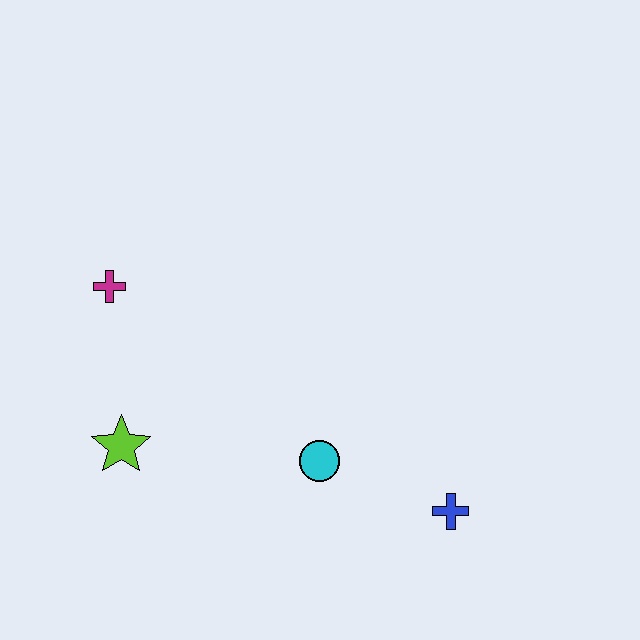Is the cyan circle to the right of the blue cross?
No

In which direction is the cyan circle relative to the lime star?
The cyan circle is to the right of the lime star.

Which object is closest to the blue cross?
The cyan circle is closest to the blue cross.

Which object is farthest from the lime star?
The blue cross is farthest from the lime star.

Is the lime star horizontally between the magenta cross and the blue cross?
Yes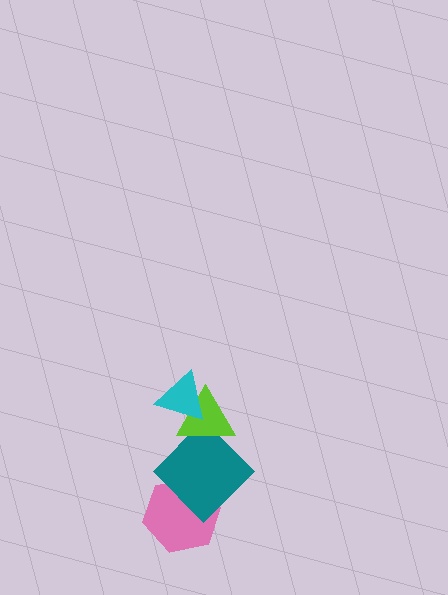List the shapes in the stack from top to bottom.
From top to bottom: the cyan triangle, the lime triangle, the teal diamond, the pink hexagon.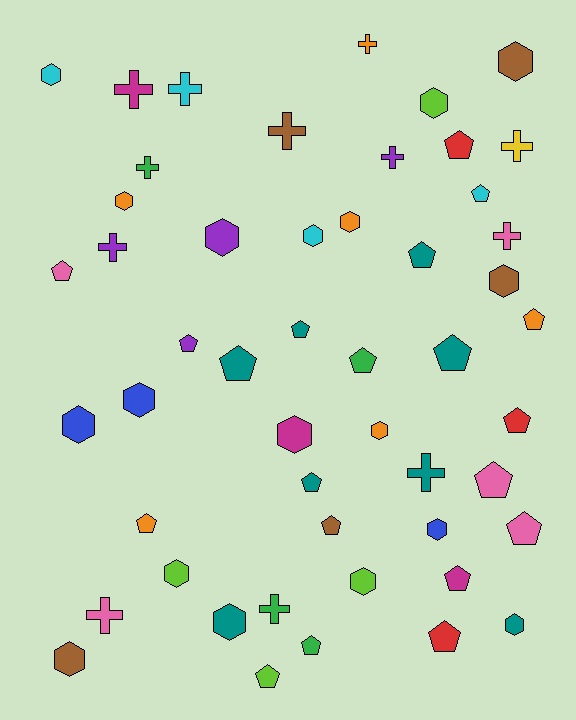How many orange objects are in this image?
There are 6 orange objects.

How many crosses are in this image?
There are 12 crosses.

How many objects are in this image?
There are 50 objects.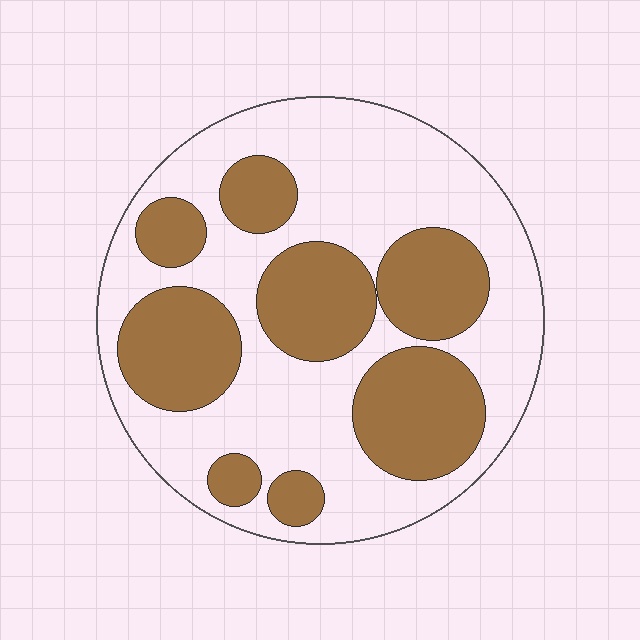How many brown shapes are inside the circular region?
8.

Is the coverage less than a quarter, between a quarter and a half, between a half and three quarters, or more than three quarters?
Between a quarter and a half.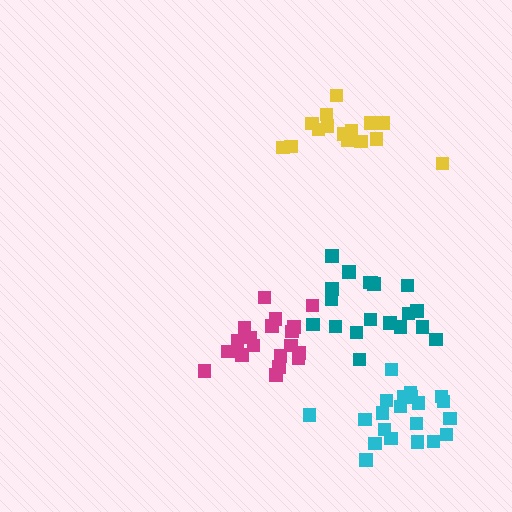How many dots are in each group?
Group 1: 19 dots, Group 2: 15 dots, Group 3: 19 dots, Group 4: 21 dots (74 total).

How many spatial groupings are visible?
There are 4 spatial groupings.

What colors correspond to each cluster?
The clusters are colored: magenta, yellow, teal, cyan.